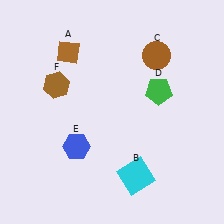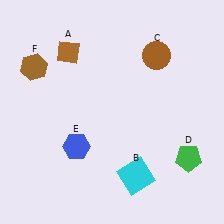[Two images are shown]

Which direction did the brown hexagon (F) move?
The brown hexagon (F) moved left.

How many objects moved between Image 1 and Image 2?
2 objects moved between the two images.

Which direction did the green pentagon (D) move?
The green pentagon (D) moved down.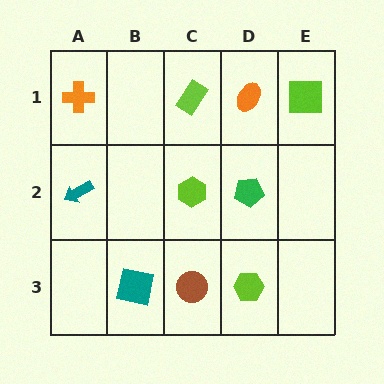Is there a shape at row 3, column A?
No, that cell is empty.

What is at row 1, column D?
An orange ellipse.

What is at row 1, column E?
A lime square.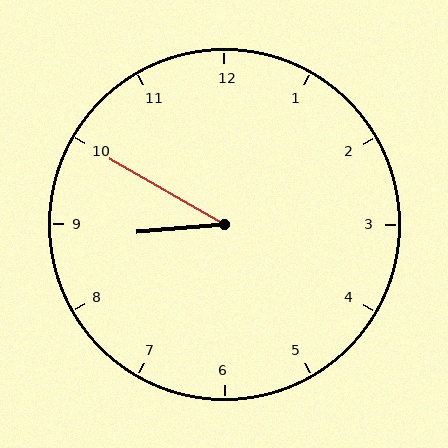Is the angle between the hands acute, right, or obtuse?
It is acute.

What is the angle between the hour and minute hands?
Approximately 35 degrees.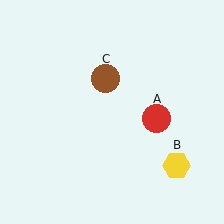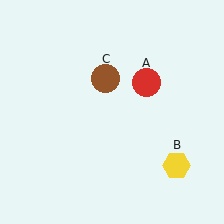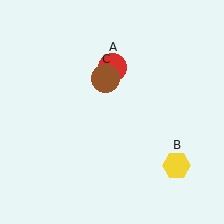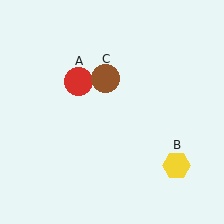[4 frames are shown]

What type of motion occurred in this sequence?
The red circle (object A) rotated counterclockwise around the center of the scene.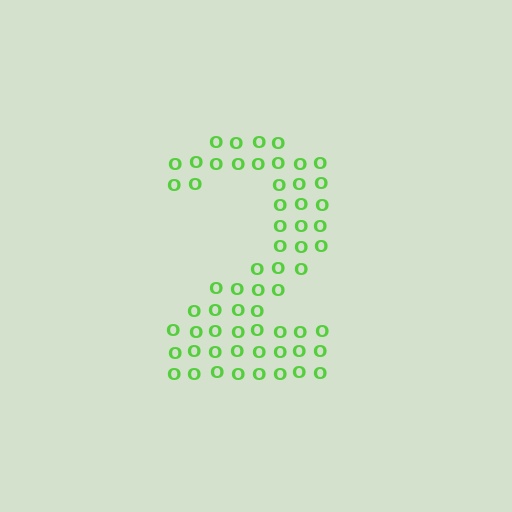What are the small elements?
The small elements are letter O's.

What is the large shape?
The large shape is the digit 2.